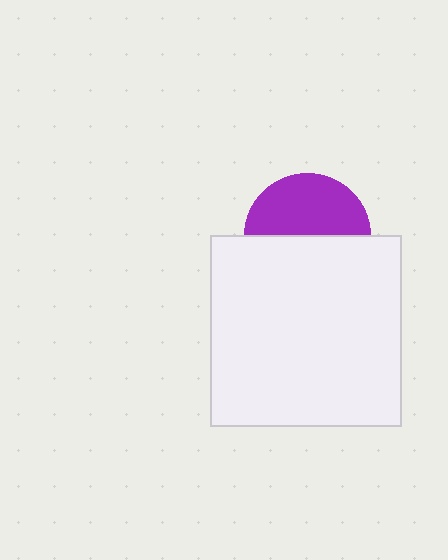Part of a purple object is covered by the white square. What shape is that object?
It is a circle.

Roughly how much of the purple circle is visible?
About half of it is visible (roughly 49%).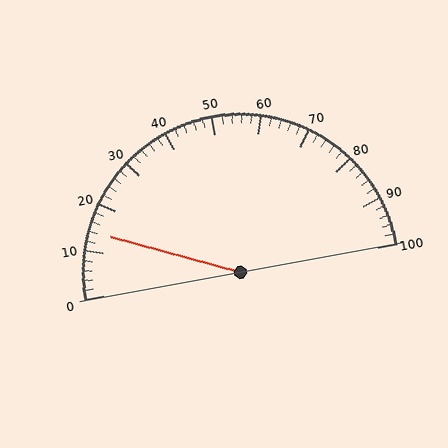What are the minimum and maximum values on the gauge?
The gauge ranges from 0 to 100.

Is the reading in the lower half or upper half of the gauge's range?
The reading is in the lower half of the range (0 to 100).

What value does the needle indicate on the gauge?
The needle indicates approximately 14.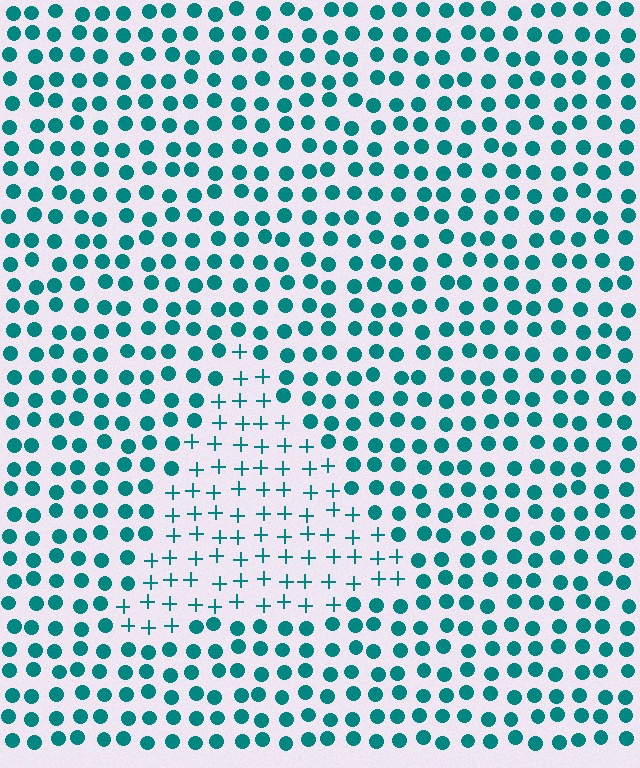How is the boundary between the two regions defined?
The boundary is defined by a change in element shape: plus signs inside vs. circles outside. All elements share the same color and spacing.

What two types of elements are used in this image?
The image uses plus signs inside the triangle region and circles outside it.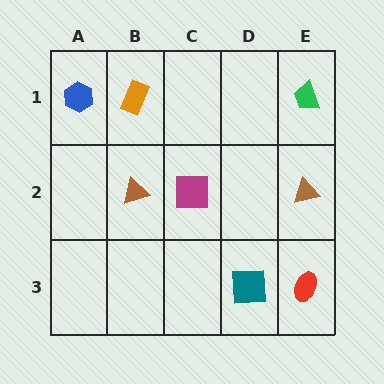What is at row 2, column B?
A brown triangle.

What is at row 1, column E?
A green trapezoid.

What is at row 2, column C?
A magenta square.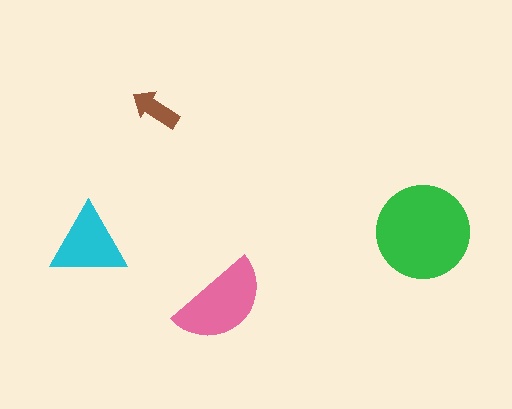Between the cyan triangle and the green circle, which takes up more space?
The green circle.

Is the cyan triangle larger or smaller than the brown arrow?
Larger.